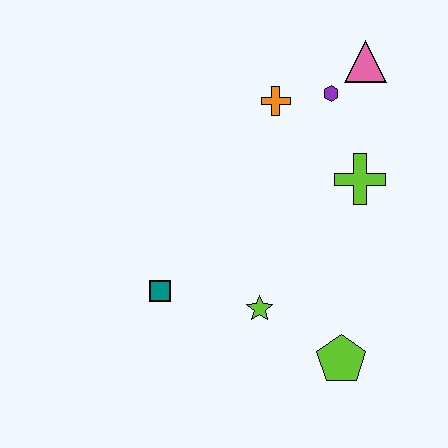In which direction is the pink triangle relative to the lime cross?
The pink triangle is above the lime cross.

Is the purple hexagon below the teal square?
No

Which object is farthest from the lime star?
The pink triangle is farthest from the lime star.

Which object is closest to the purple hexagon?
The pink triangle is closest to the purple hexagon.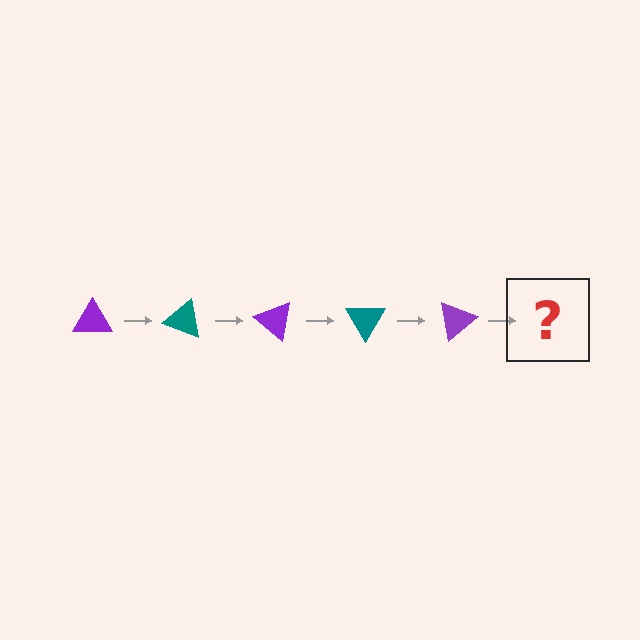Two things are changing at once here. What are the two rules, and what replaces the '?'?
The two rules are that it rotates 20 degrees each step and the color cycles through purple and teal. The '?' should be a teal triangle, rotated 100 degrees from the start.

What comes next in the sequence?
The next element should be a teal triangle, rotated 100 degrees from the start.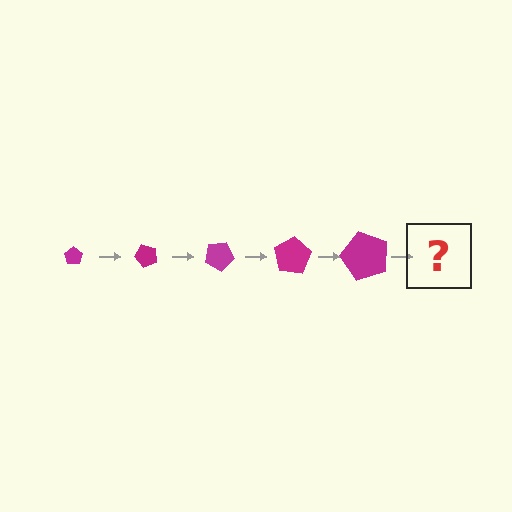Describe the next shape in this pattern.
It should be a pentagon, larger than the previous one and rotated 250 degrees from the start.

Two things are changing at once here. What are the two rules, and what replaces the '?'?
The two rules are that the pentagon grows larger each step and it rotates 50 degrees each step. The '?' should be a pentagon, larger than the previous one and rotated 250 degrees from the start.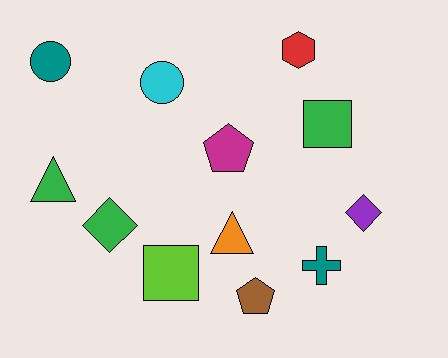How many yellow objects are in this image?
There are no yellow objects.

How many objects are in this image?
There are 12 objects.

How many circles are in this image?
There are 2 circles.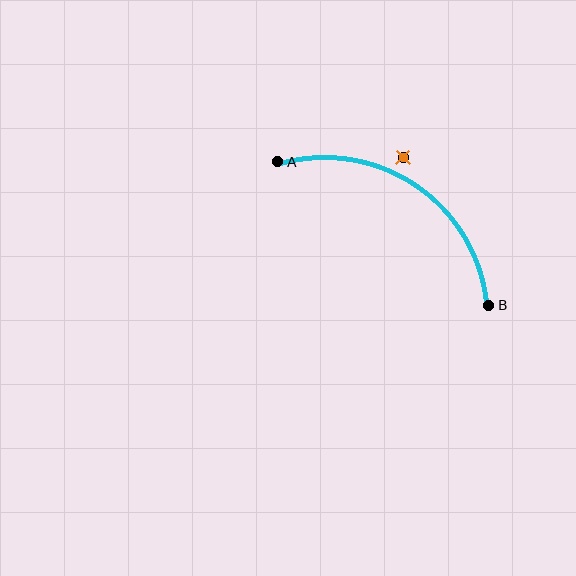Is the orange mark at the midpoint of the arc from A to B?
No — the orange mark does not lie on the arc at all. It sits slightly outside the curve.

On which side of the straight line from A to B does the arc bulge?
The arc bulges above and to the right of the straight line connecting A and B.